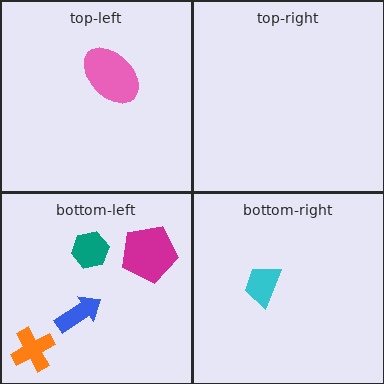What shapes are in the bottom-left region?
The teal hexagon, the magenta pentagon, the blue arrow, the orange cross.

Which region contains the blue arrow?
The bottom-left region.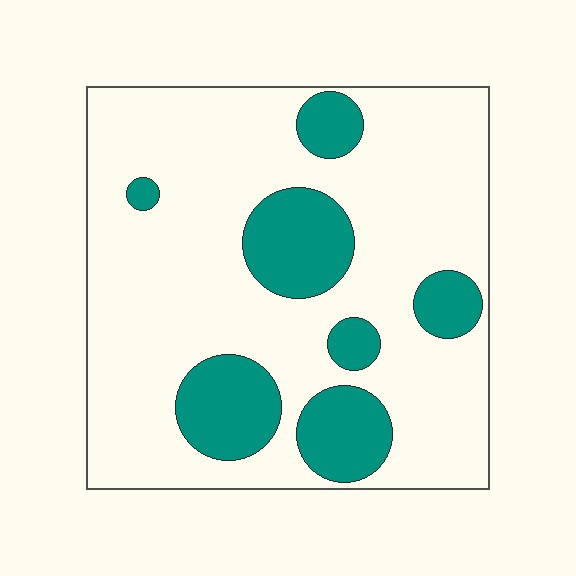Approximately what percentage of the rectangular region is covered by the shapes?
Approximately 25%.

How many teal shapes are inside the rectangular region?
7.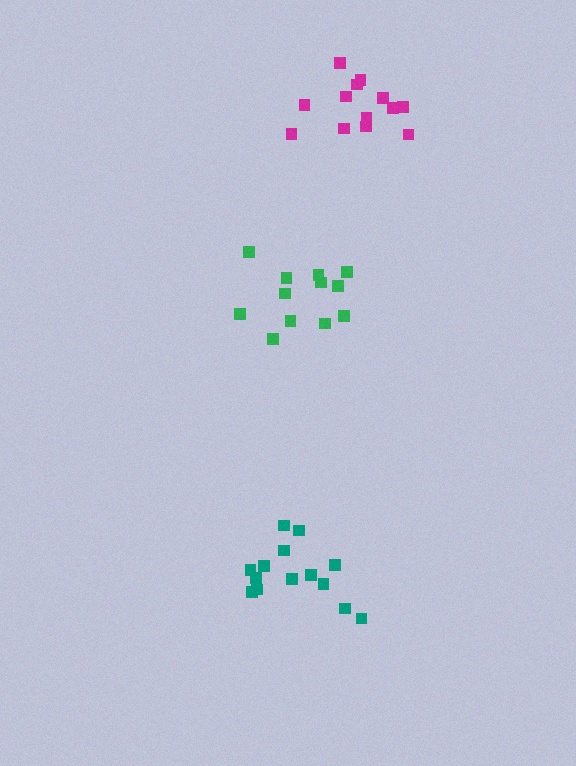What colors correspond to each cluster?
The clusters are colored: magenta, green, teal.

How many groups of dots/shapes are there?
There are 3 groups.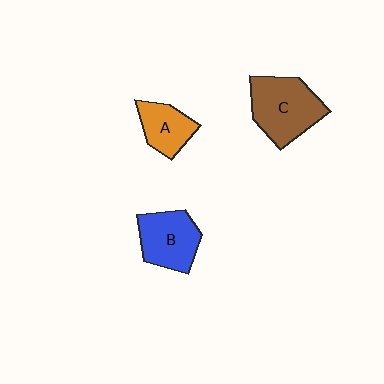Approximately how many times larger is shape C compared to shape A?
Approximately 1.7 times.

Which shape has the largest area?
Shape C (brown).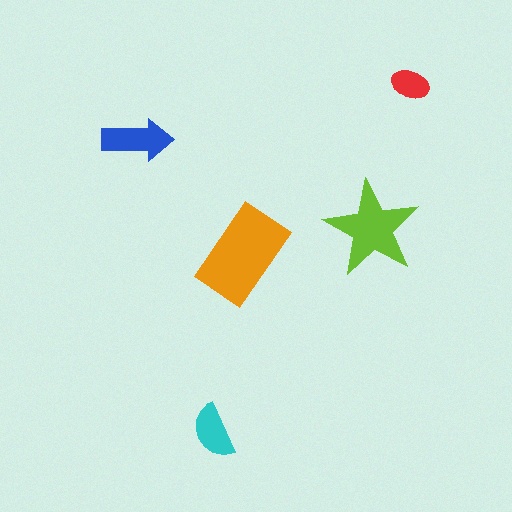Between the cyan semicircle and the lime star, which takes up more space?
The lime star.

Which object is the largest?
The orange rectangle.